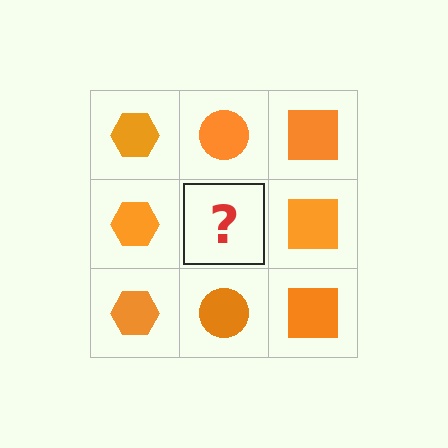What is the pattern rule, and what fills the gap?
The rule is that each column has a consistent shape. The gap should be filled with an orange circle.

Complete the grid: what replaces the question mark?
The question mark should be replaced with an orange circle.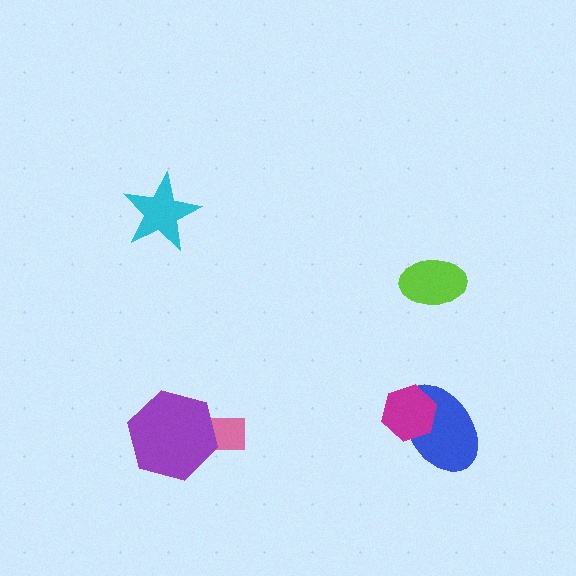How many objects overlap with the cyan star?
0 objects overlap with the cyan star.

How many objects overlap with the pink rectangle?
1 object overlaps with the pink rectangle.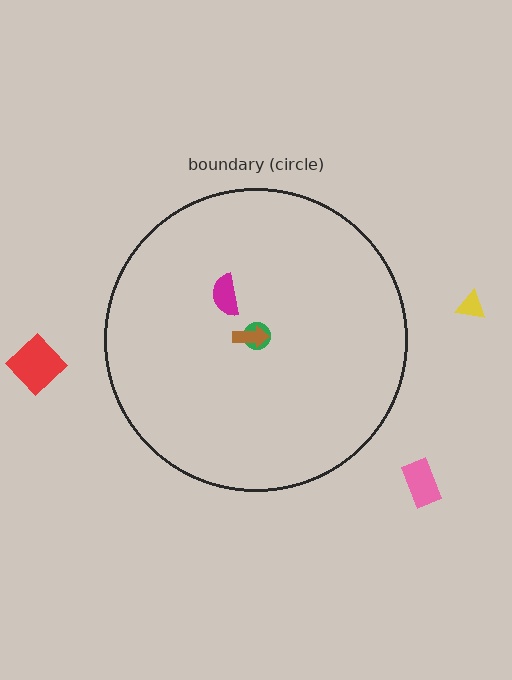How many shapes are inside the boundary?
3 inside, 3 outside.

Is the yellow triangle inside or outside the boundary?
Outside.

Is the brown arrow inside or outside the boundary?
Inside.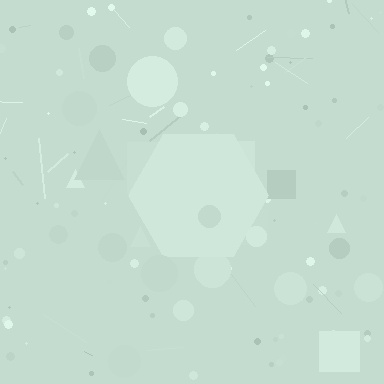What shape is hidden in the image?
A hexagon is hidden in the image.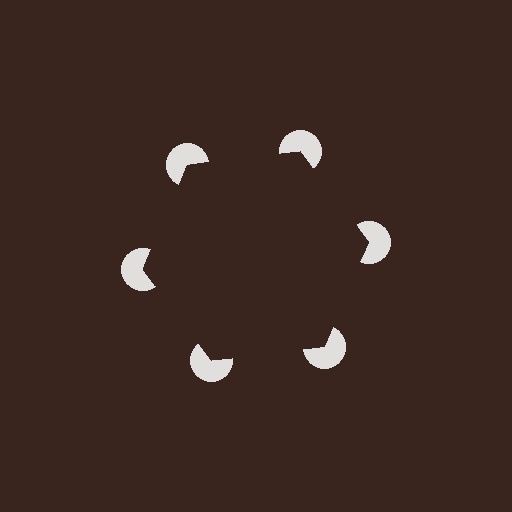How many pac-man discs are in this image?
There are 6 — one at each vertex of the illusory hexagon.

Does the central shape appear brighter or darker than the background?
It typically appears slightly darker than the background, even though no actual brightness change is drawn.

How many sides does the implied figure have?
6 sides.